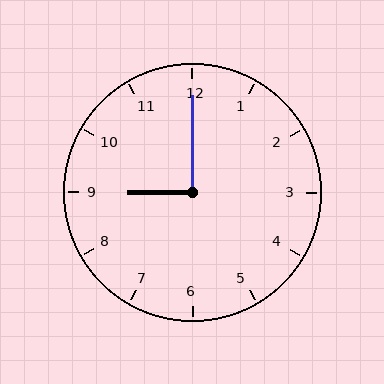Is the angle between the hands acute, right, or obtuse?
It is right.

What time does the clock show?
9:00.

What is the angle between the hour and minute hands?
Approximately 90 degrees.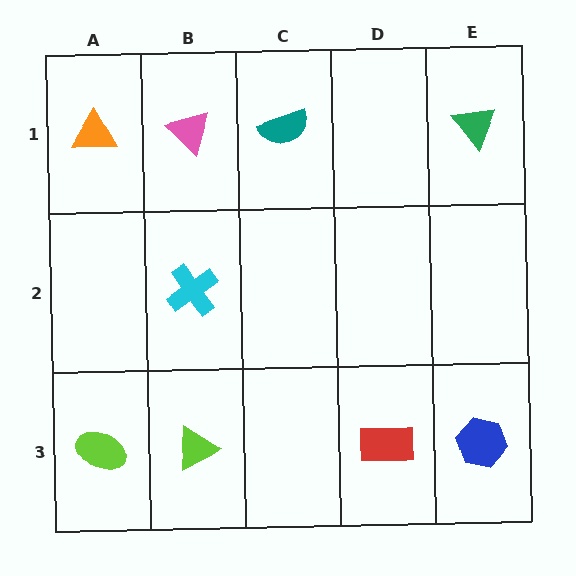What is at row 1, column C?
A teal semicircle.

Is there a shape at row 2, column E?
No, that cell is empty.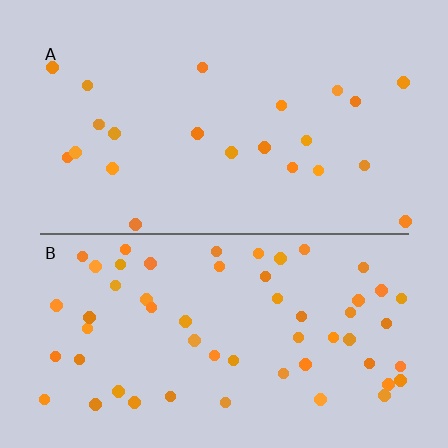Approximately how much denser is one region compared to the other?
Approximately 2.4× — region B over region A.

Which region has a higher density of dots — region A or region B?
B (the bottom).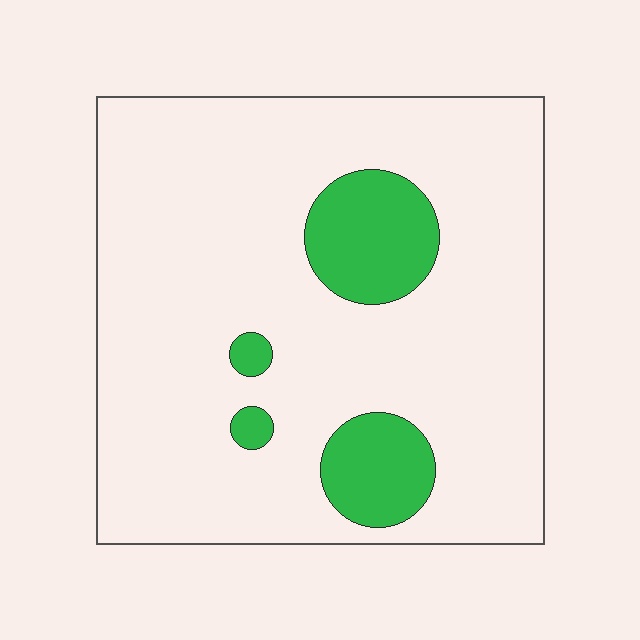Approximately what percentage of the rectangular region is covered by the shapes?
Approximately 15%.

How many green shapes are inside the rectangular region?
4.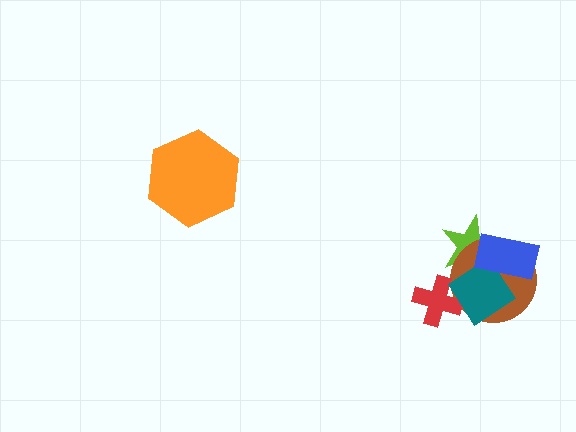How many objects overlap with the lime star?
3 objects overlap with the lime star.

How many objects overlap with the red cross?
2 objects overlap with the red cross.